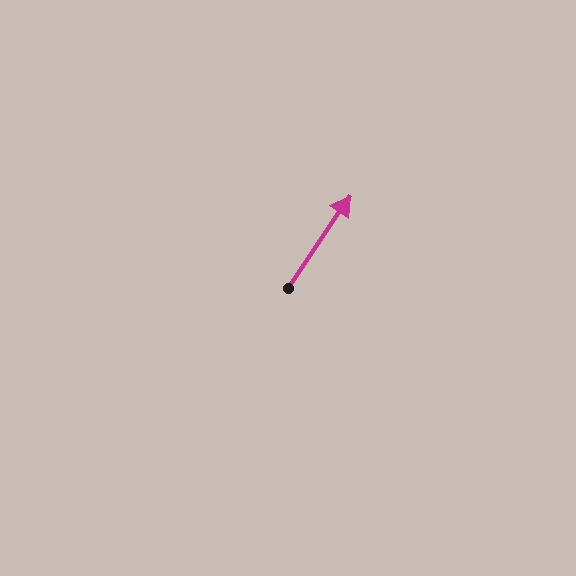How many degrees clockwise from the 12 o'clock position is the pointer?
Approximately 34 degrees.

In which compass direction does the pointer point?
Northeast.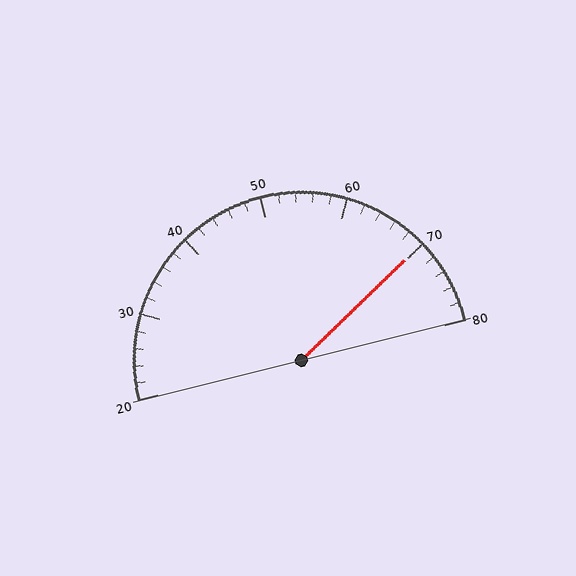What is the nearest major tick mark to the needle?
The nearest major tick mark is 70.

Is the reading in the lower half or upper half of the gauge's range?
The reading is in the upper half of the range (20 to 80).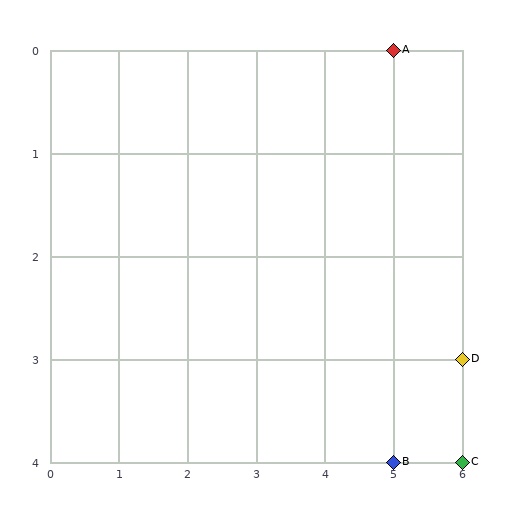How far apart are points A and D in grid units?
Points A and D are 1 column and 3 rows apart (about 3.2 grid units diagonally).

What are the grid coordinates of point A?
Point A is at grid coordinates (5, 0).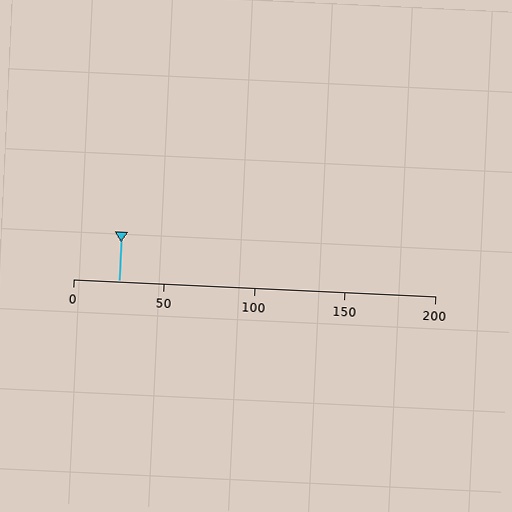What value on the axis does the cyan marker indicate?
The marker indicates approximately 25.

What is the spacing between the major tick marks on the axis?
The major ticks are spaced 50 apart.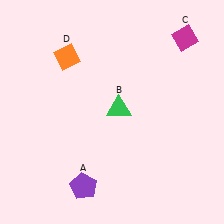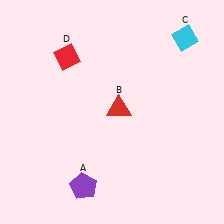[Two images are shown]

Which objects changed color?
B changed from green to red. C changed from magenta to cyan. D changed from orange to red.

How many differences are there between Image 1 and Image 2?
There are 3 differences between the two images.